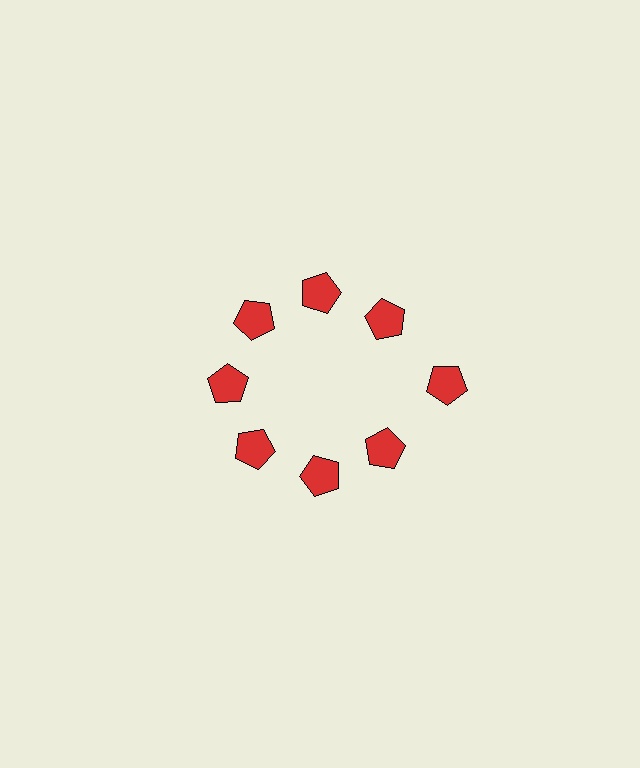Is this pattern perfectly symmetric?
No. The 8 red pentagons are arranged in a ring, but one element near the 3 o'clock position is pushed outward from the center, breaking the 8-fold rotational symmetry.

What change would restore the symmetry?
The symmetry would be restored by moving it inward, back onto the ring so that all 8 pentagons sit at equal angles and equal distance from the center.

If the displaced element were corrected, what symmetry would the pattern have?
It would have 8-fold rotational symmetry — the pattern would map onto itself every 45 degrees.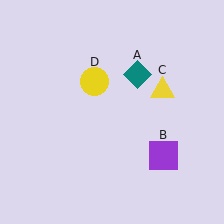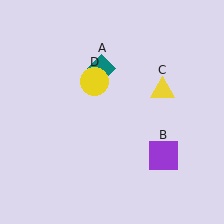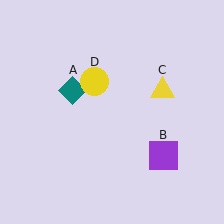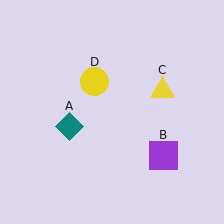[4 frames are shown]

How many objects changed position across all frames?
1 object changed position: teal diamond (object A).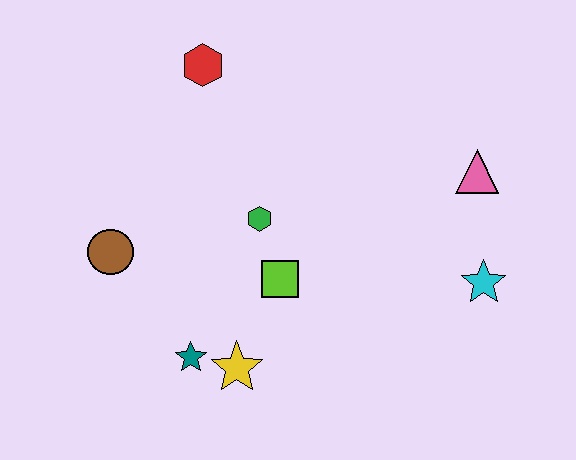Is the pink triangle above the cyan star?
Yes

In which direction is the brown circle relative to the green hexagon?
The brown circle is to the left of the green hexagon.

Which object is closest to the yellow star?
The teal star is closest to the yellow star.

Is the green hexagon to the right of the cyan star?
No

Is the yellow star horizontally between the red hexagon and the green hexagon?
Yes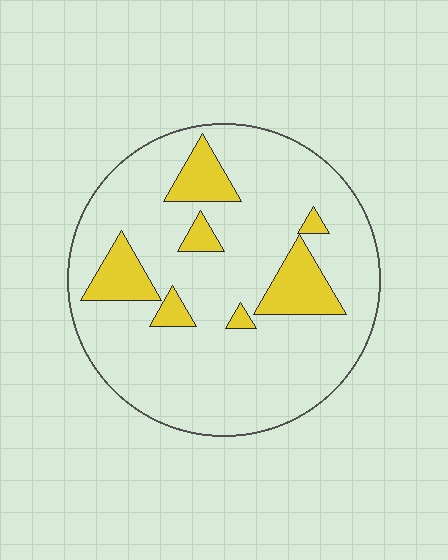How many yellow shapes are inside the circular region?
7.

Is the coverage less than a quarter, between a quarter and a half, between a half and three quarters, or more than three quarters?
Less than a quarter.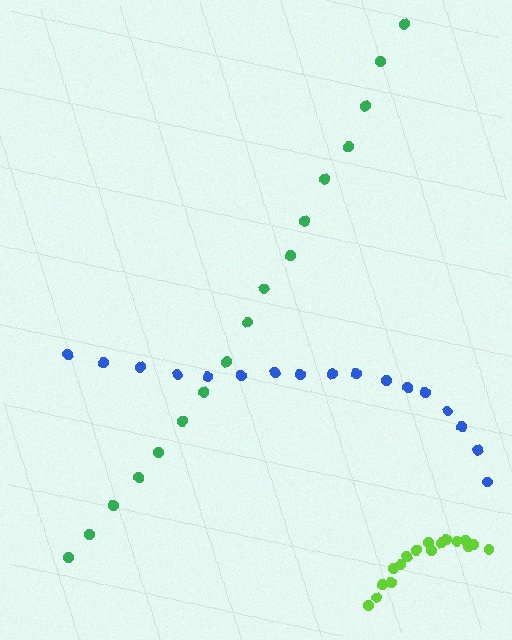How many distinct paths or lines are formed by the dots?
There are 3 distinct paths.